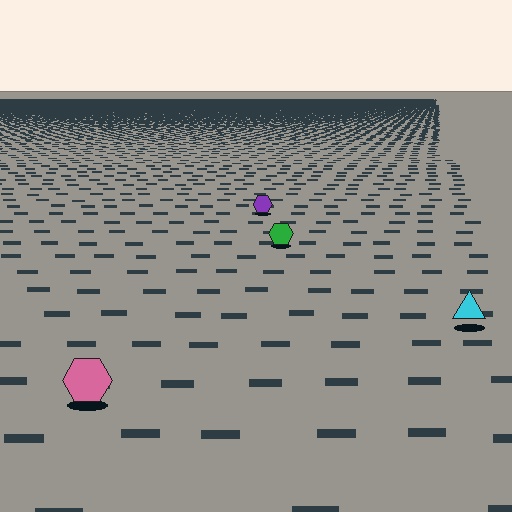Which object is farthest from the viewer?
The purple hexagon is farthest from the viewer. It appears smaller and the ground texture around it is denser.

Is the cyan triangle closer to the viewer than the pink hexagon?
No. The pink hexagon is closer — you can tell from the texture gradient: the ground texture is coarser near it.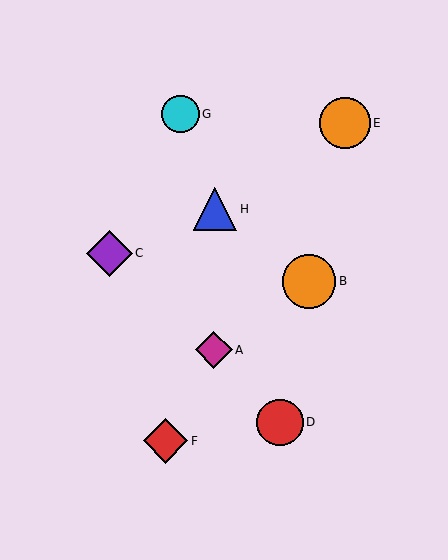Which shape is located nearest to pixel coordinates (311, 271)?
The orange circle (labeled B) at (309, 281) is nearest to that location.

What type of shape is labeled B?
Shape B is an orange circle.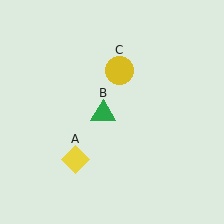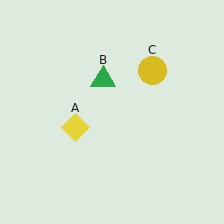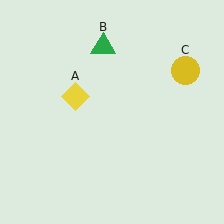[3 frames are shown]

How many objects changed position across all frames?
3 objects changed position: yellow diamond (object A), green triangle (object B), yellow circle (object C).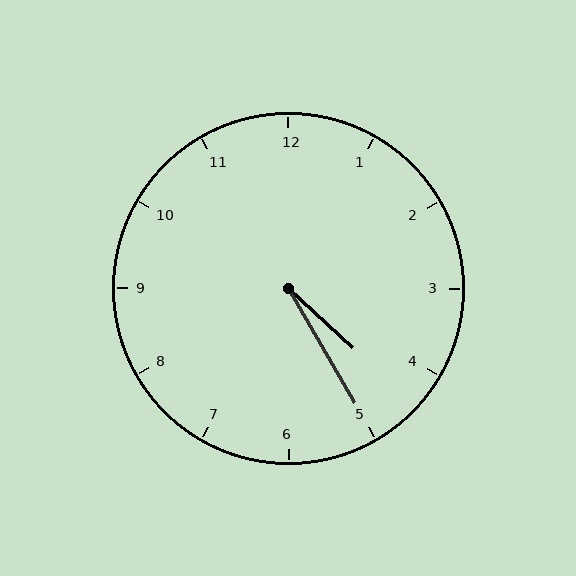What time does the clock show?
4:25.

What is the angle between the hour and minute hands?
Approximately 18 degrees.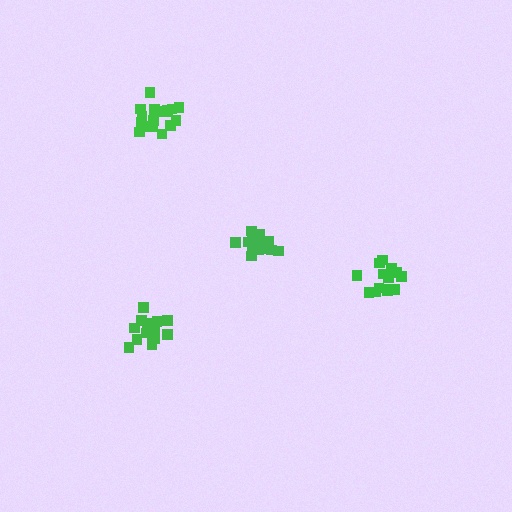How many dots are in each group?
Group 1: 14 dots, Group 2: 17 dots, Group 3: 15 dots, Group 4: 17 dots (63 total).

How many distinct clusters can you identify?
There are 4 distinct clusters.